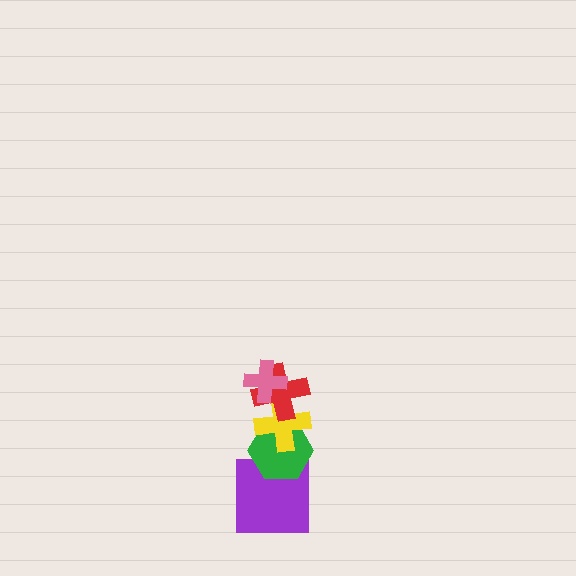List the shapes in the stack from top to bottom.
From top to bottom: the pink cross, the red cross, the yellow cross, the green hexagon, the purple square.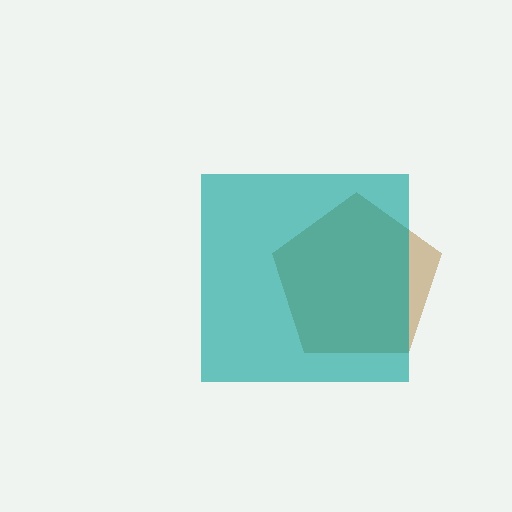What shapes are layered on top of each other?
The layered shapes are: a brown pentagon, a teal square.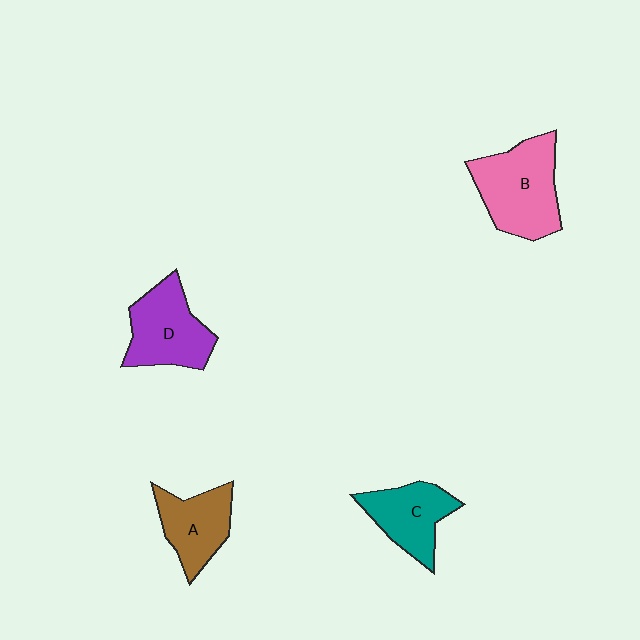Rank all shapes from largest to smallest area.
From largest to smallest: B (pink), D (purple), C (teal), A (brown).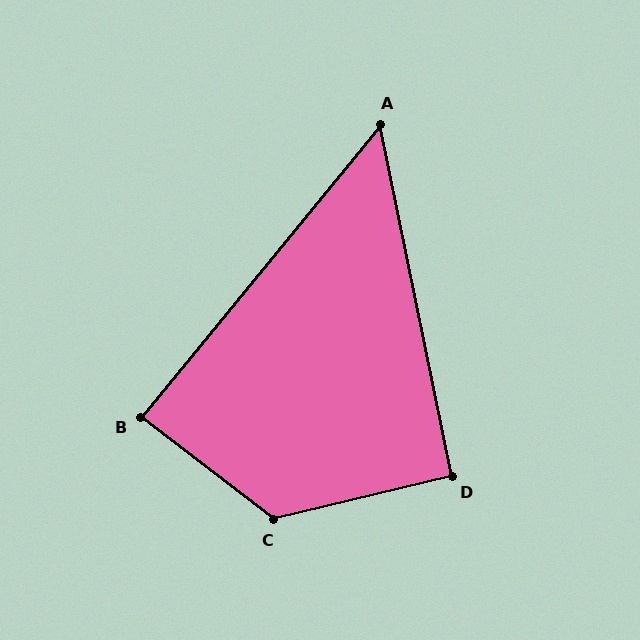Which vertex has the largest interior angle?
C, at approximately 129 degrees.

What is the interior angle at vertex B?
Approximately 88 degrees (approximately right).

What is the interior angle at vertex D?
Approximately 92 degrees (approximately right).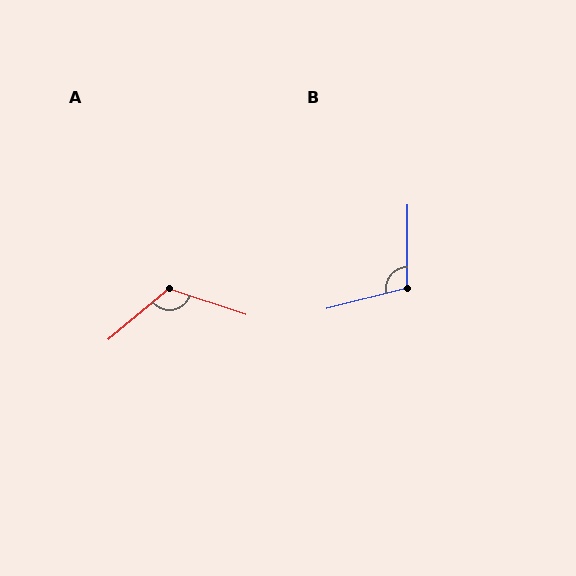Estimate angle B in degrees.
Approximately 105 degrees.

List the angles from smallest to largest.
B (105°), A (122°).